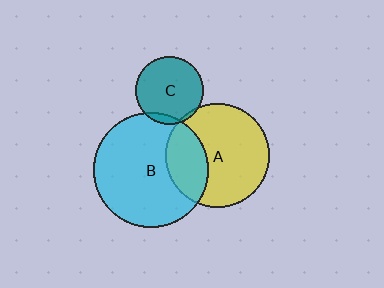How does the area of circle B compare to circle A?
Approximately 1.2 times.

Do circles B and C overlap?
Yes.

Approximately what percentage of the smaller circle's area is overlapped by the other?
Approximately 5%.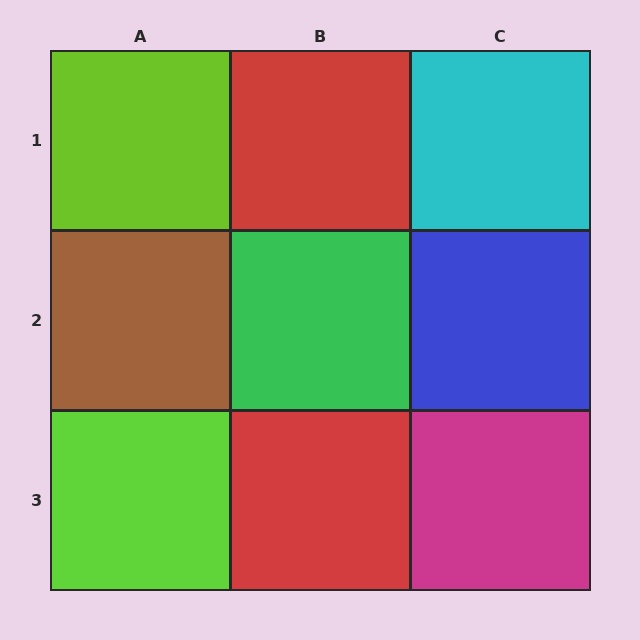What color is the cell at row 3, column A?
Lime.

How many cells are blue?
1 cell is blue.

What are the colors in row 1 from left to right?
Lime, red, cyan.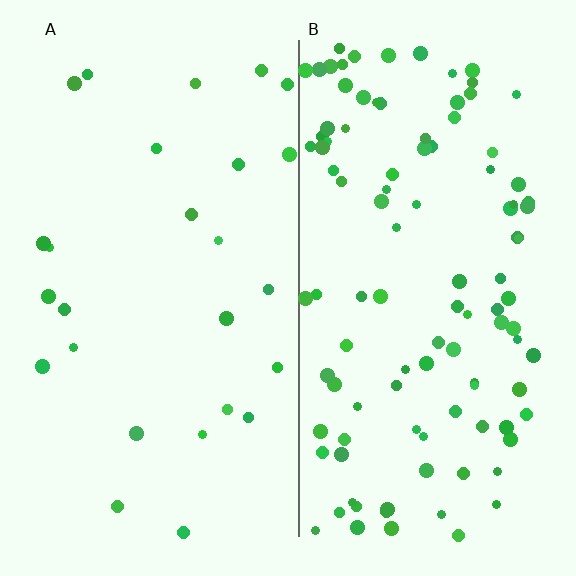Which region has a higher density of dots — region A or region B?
B (the right).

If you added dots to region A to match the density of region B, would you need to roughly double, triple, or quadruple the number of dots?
Approximately quadruple.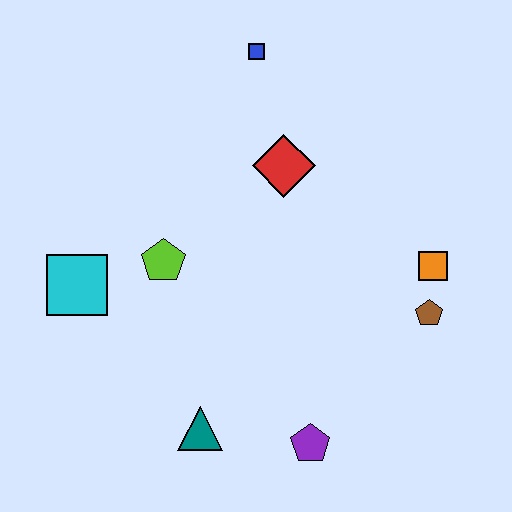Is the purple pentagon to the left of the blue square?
No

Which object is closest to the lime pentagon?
The cyan square is closest to the lime pentagon.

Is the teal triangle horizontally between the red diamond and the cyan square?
Yes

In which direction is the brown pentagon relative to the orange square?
The brown pentagon is below the orange square.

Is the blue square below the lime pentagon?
No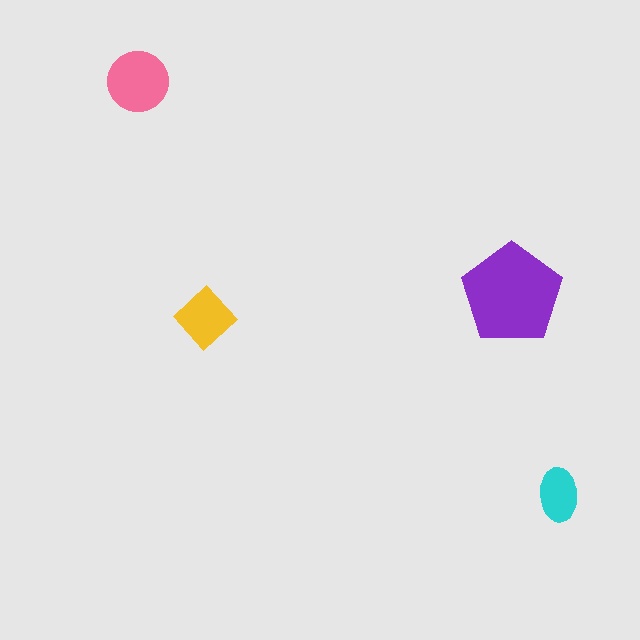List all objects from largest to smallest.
The purple pentagon, the pink circle, the yellow diamond, the cyan ellipse.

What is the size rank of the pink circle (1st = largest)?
2nd.